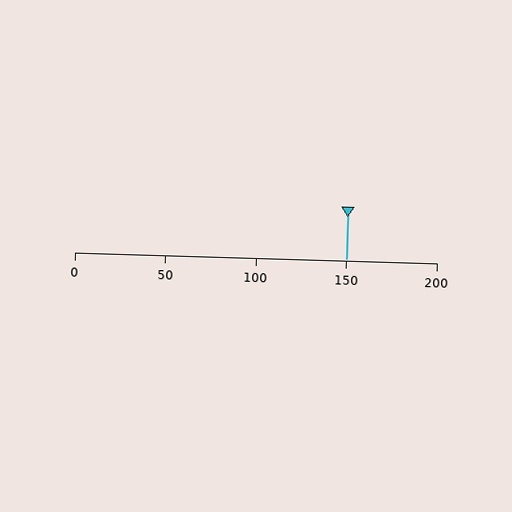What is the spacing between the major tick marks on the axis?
The major ticks are spaced 50 apart.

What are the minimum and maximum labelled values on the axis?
The axis runs from 0 to 200.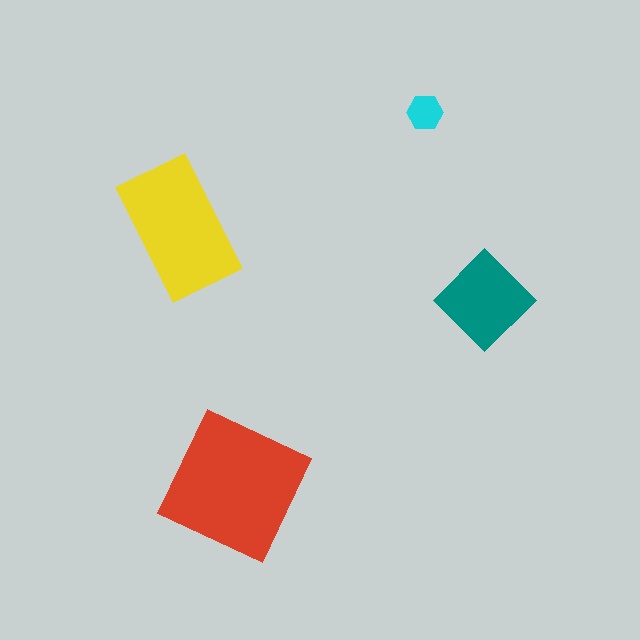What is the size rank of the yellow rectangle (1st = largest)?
2nd.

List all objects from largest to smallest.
The red square, the yellow rectangle, the teal diamond, the cyan hexagon.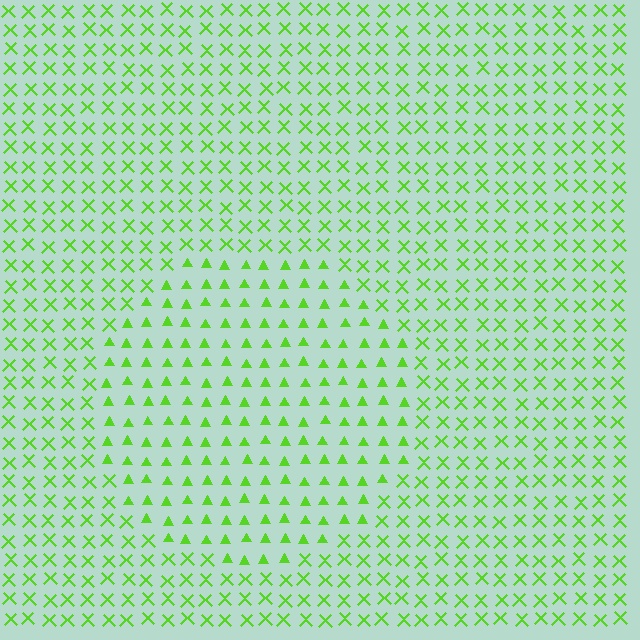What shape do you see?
I see a circle.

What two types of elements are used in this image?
The image uses triangles inside the circle region and X marks outside it.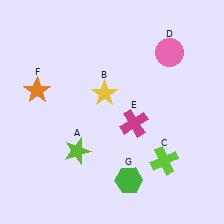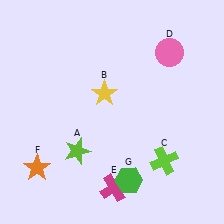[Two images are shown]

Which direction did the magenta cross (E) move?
The magenta cross (E) moved down.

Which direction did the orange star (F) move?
The orange star (F) moved down.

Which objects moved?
The objects that moved are: the magenta cross (E), the orange star (F).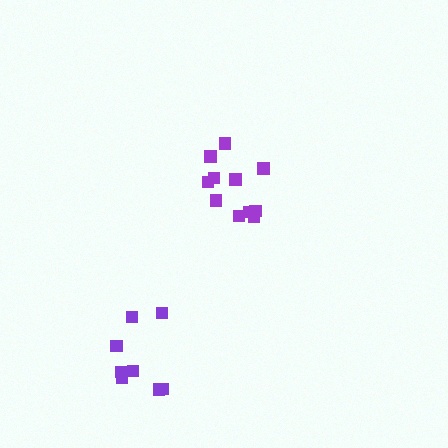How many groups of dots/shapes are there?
There are 2 groups.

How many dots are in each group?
Group 1: 12 dots, Group 2: 8 dots (20 total).